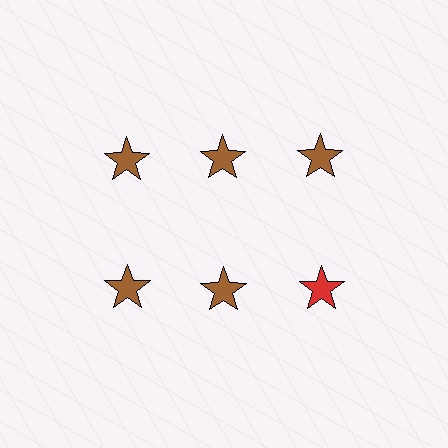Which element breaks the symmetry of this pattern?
The red star in the second row, center column breaks the symmetry. All other shapes are brown stars.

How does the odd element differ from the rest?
It has a different color: red instead of brown.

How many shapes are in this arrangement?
There are 6 shapes arranged in a grid pattern.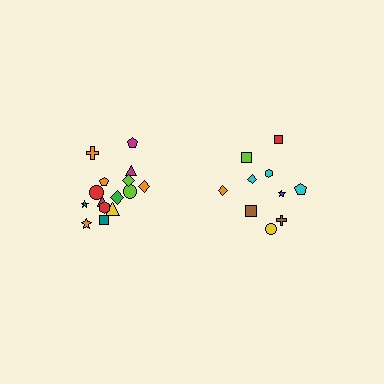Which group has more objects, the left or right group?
The left group.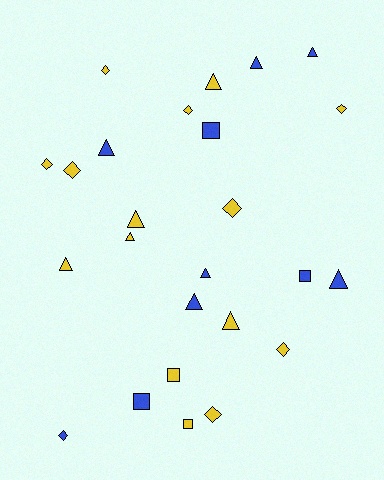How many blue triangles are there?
There are 6 blue triangles.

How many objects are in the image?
There are 25 objects.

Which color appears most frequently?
Yellow, with 15 objects.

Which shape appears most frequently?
Triangle, with 11 objects.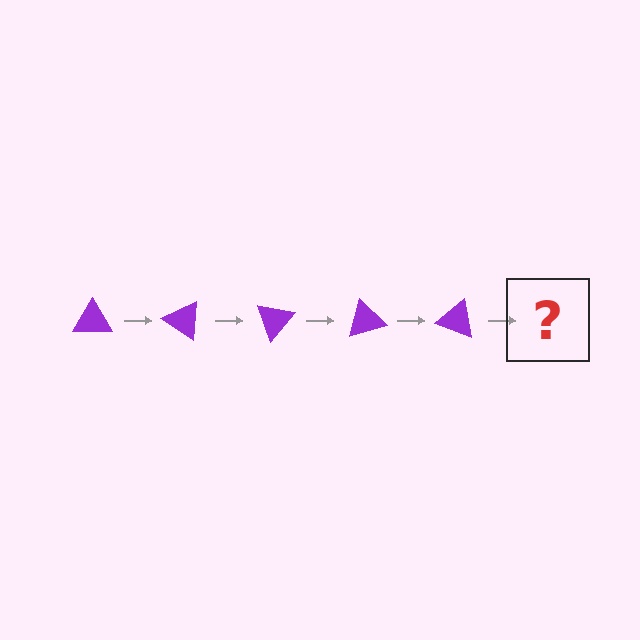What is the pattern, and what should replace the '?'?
The pattern is that the triangle rotates 35 degrees each step. The '?' should be a purple triangle rotated 175 degrees.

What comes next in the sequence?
The next element should be a purple triangle rotated 175 degrees.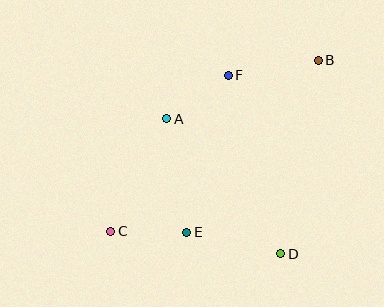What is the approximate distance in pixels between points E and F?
The distance between E and F is approximately 162 pixels.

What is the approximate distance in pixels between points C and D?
The distance between C and D is approximately 171 pixels.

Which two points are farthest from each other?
Points B and C are farthest from each other.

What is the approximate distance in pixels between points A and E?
The distance between A and E is approximately 115 pixels.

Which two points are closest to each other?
Points A and F are closest to each other.